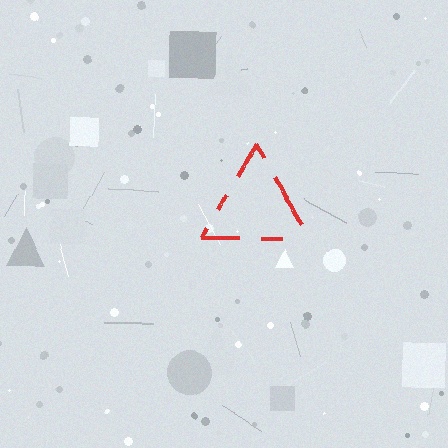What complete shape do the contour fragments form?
The contour fragments form a triangle.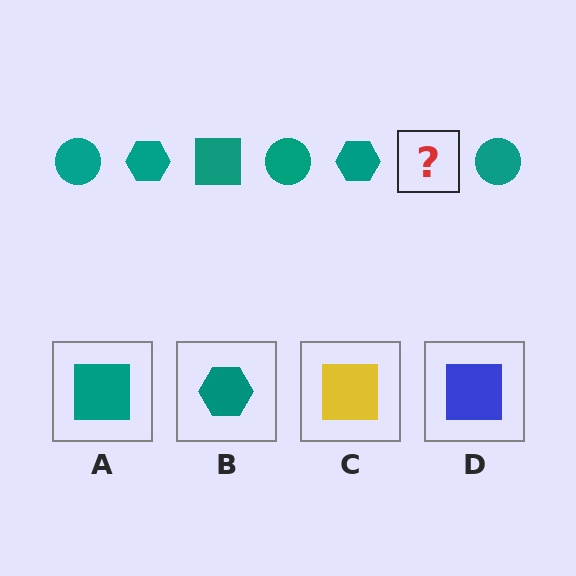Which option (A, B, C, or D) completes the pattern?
A.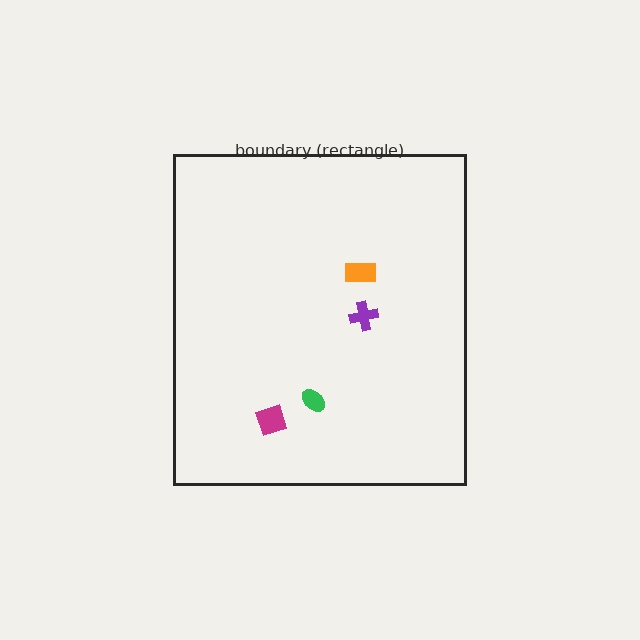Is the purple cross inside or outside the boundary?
Inside.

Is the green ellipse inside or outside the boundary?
Inside.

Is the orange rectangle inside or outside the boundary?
Inside.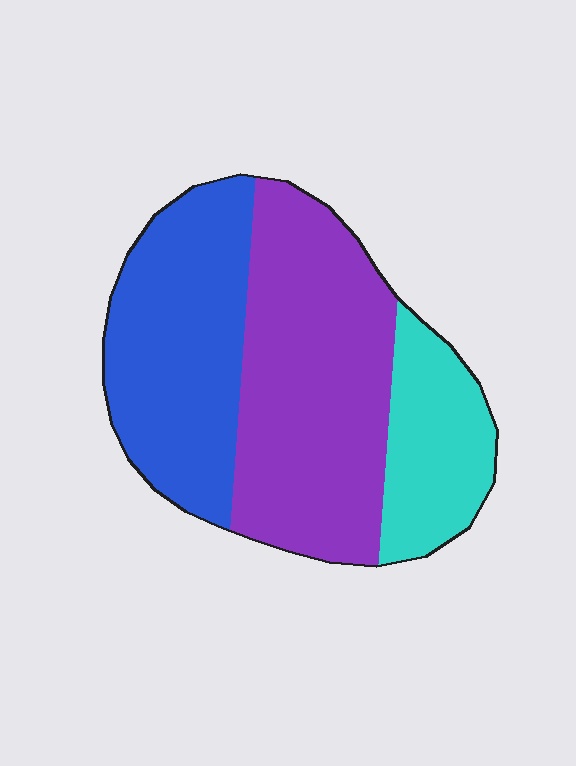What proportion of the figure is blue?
Blue takes up about one third (1/3) of the figure.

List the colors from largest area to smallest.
From largest to smallest: purple, blue, cyan.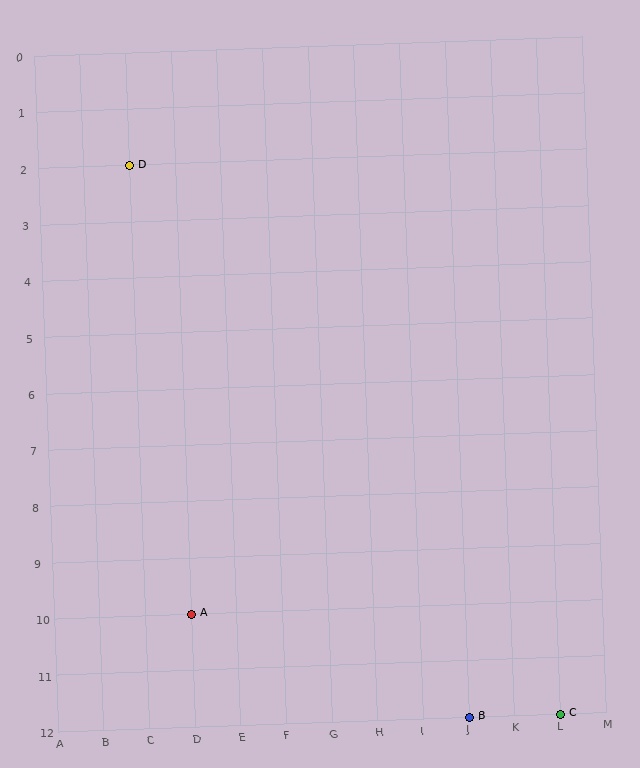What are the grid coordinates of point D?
Point D is at grid coordinates (C, 2).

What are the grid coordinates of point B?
Point B is at grid coordinates (J, 12).